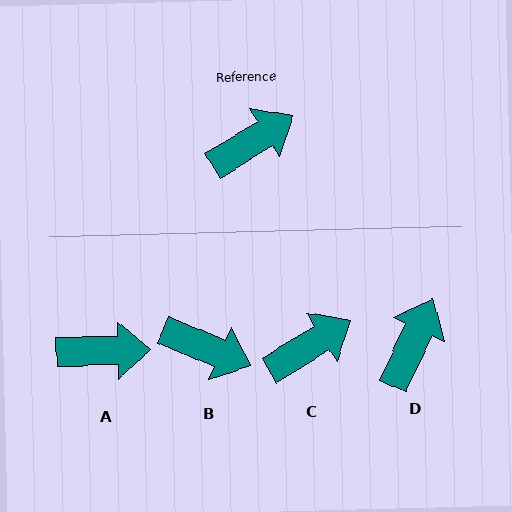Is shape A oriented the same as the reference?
No, it is off by about 30 degrees.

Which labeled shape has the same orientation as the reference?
C.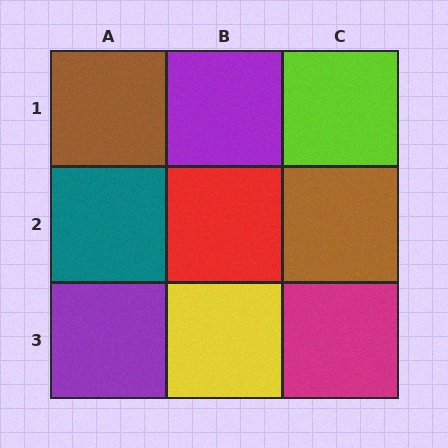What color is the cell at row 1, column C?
Lime.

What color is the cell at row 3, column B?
Yellow.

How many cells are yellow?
1 cell is yellow.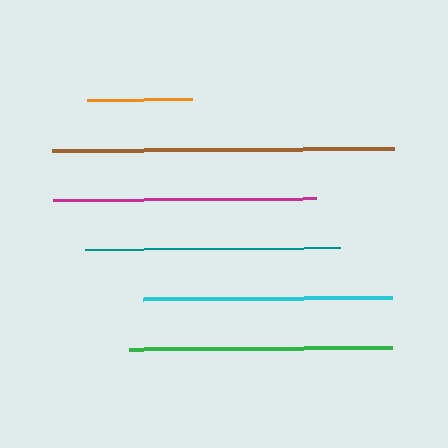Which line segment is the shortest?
The orange line is the shortest at approximately 105 pixels.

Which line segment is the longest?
The brown line is the longest at approximately 341 pixels.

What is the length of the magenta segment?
The magenta segment is approximately 263 pixels long.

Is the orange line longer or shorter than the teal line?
The teal line is longer than the orange line.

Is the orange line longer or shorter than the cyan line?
The cyan line is longer than the orange line.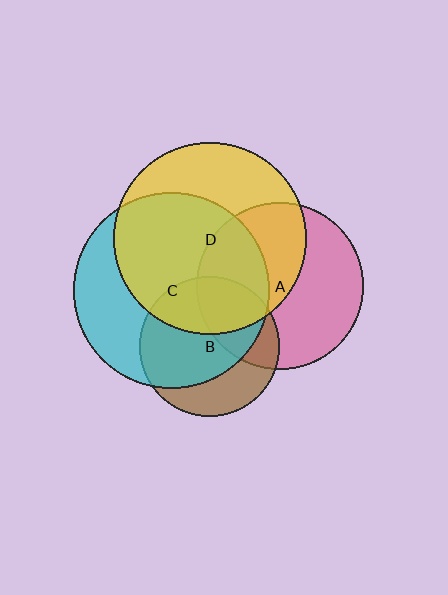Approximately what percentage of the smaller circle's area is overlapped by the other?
Approximately 70%.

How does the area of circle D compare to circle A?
Approximately 1.3 times.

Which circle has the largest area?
Circle C (cyan).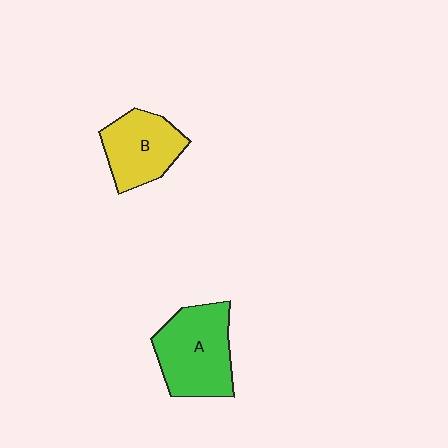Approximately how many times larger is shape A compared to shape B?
Approximately 1.3 times.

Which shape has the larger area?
Shape A (green).